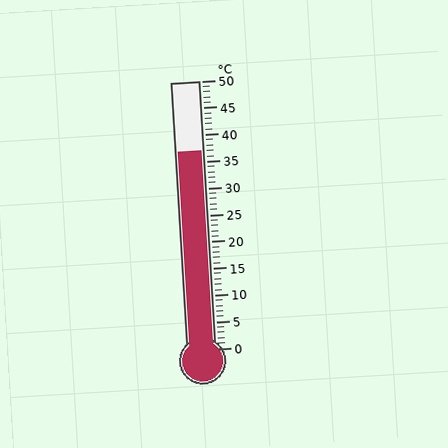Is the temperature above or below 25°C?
The temperature is above 25°C.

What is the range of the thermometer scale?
The thermometer scale ranges from 0°C to 50°C.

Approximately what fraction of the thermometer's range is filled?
The thermometer is filled to approximately 75% of its range.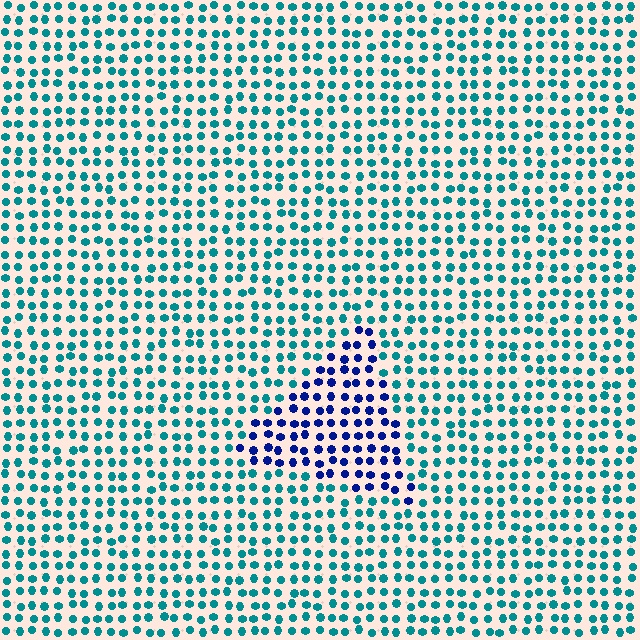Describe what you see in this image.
The image is filled with small teal elements in a uniform arrangement. A triangle-shaped region is visible where the elements are tinted to a slightly different hue, forming a subtle color boundary.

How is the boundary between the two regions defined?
The boundary is defined purely by a slight shift in hue (about 51 degrees). Spacing, size, and orientation are identical on both sides.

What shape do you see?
I see a triangle.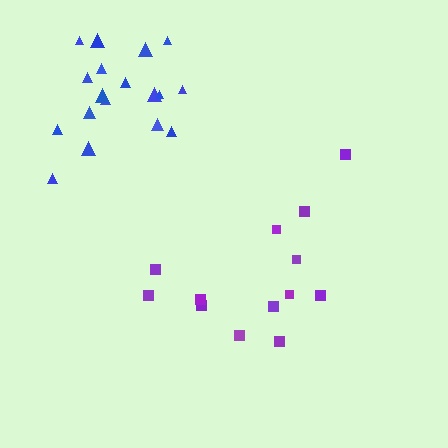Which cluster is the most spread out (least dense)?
Purple.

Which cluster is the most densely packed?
Blue.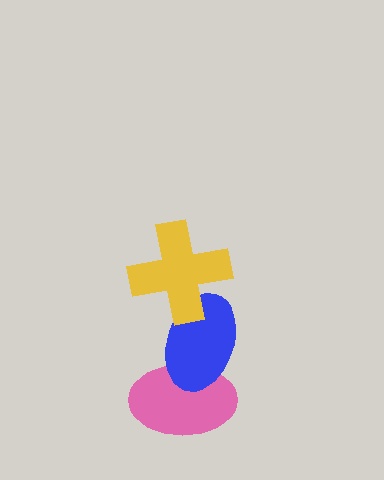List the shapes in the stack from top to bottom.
From top to bottom: the yellow cross, the blue ellipse, the pink ellipse.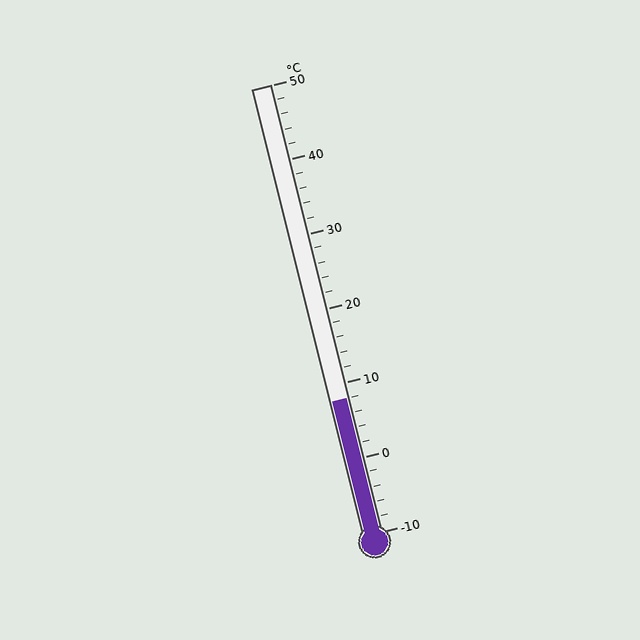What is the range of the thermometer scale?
The thermometer scale ranges from -10°C to 50°C.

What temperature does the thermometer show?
The thermometer shows approximately 8°C.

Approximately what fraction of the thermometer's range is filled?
The thermometer is filled to approximately 30% of its range.